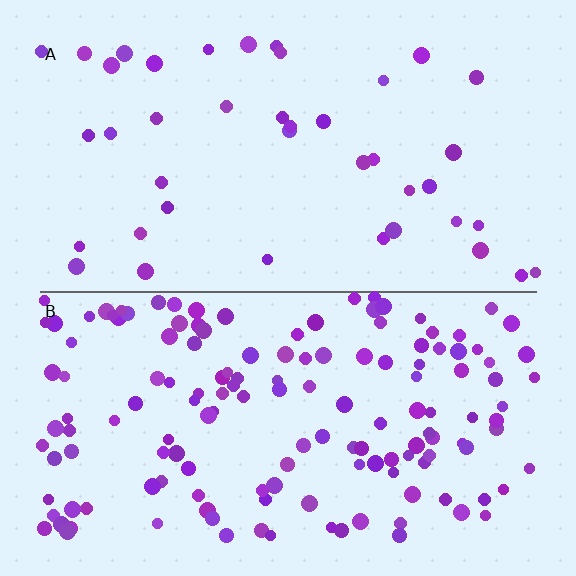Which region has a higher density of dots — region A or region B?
B (the bottom).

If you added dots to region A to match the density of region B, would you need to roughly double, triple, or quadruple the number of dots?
Approximately quadruple.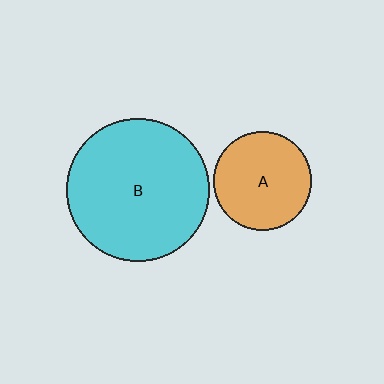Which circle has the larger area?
Circle B (cyan).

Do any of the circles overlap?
No, none of the circles overlap.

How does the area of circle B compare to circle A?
Approximately 2.1 times.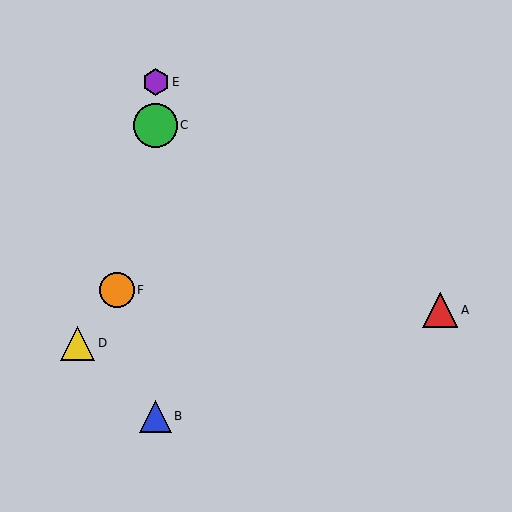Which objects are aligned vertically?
Objects B, C, E are aligned vertically.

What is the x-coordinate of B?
Object B is at x≈156.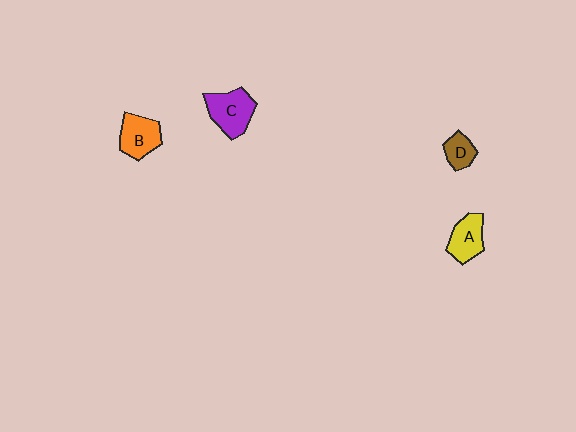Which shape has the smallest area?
Shape D (brown).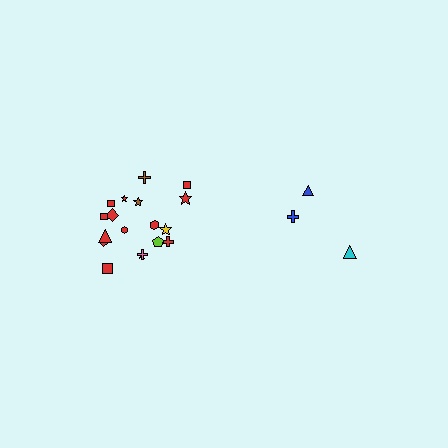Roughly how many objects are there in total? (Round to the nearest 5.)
Roughly 20 objects in total.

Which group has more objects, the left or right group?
The left group.